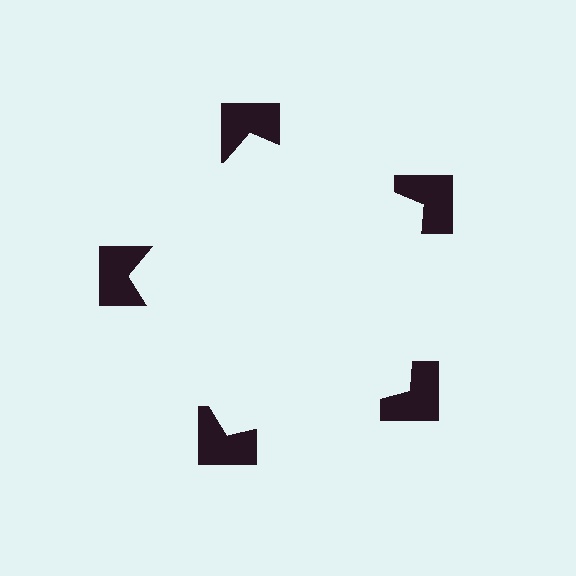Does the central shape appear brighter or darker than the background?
It typically appears slightly brighter than the background, even though no actual brightness change is drawn.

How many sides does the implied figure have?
5 sides.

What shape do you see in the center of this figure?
An illusory pentagon — its edges are inferred from the aligned wedge cuts in the notched squares, not physically drawn.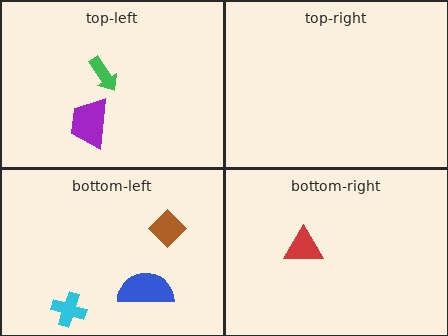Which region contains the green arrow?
The top-left region.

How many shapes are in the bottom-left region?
3.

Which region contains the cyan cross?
The bottom-left region.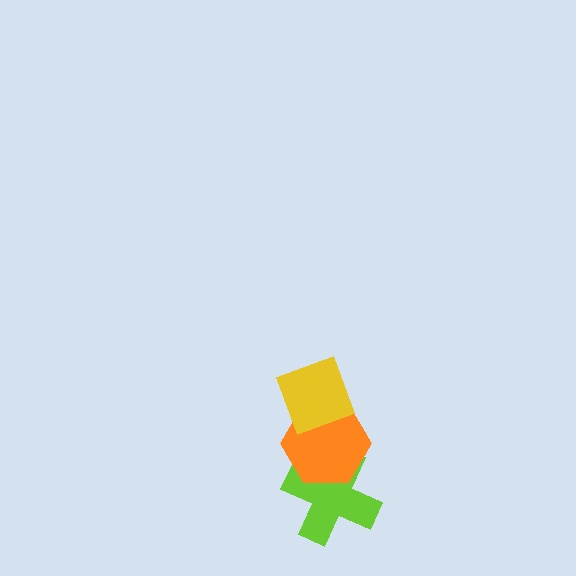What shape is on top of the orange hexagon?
The yellow diamond is on top of the orange hexagon.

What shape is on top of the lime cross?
The orange hexagon is on top of the lime cross.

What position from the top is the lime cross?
The lime cross is 3rd from the top.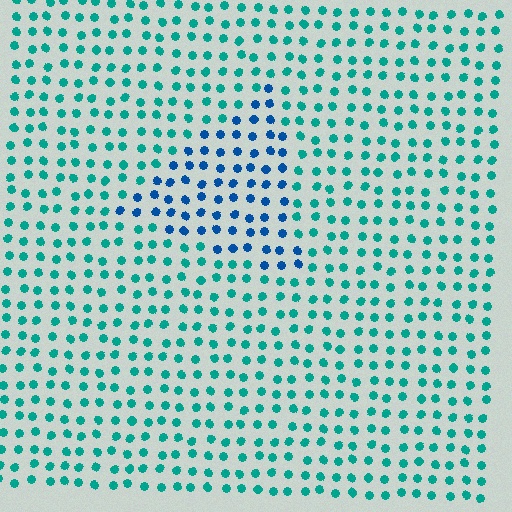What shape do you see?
I see a triangle.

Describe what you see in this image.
The image is filled with small teal elements in a uniform arrangement. A triangle-shaped region is visible where the elements are tinted to a slightly different hue, forming a subtle color boundary.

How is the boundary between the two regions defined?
The boundary is defined purely by a slight shift in hue (about 39 degrees). Spacing, size, and orientation are identical on both sides.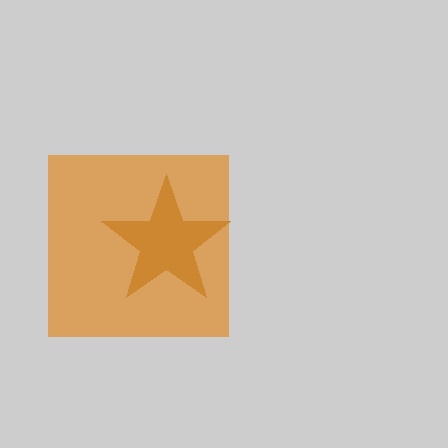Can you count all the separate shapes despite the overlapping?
Yes, there are 2 separate shapes.